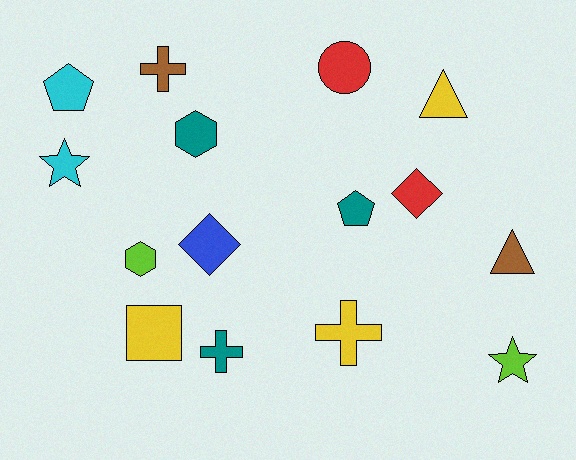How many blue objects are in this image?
There is 1 blue object.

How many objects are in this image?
There are 15 objects.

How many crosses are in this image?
There are 3 crosses.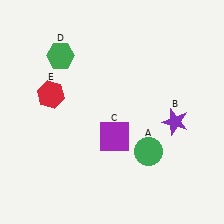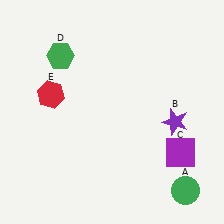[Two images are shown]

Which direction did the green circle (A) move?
The green circle (A) moved down.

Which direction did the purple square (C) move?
The purple square (C) moved right.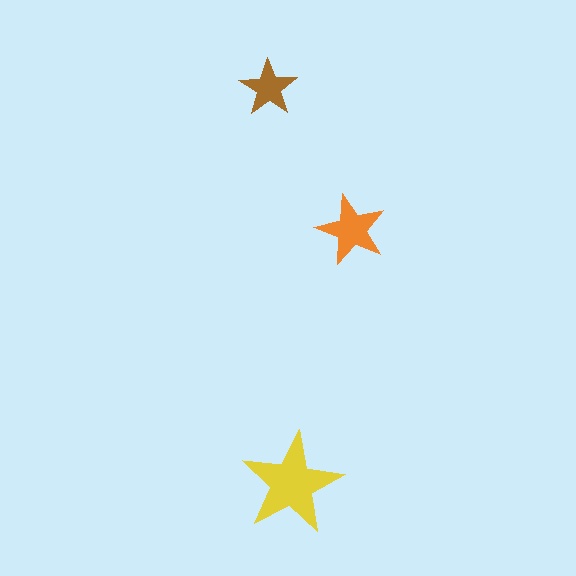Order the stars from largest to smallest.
the yellow one, the orange one, the brown one.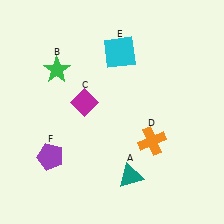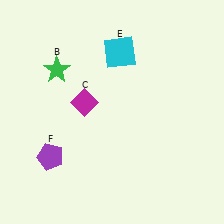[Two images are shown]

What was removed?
The teal triangle (A), the orange cross (D) were removed in Image 2.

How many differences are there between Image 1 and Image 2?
There are 2 differences between the two images.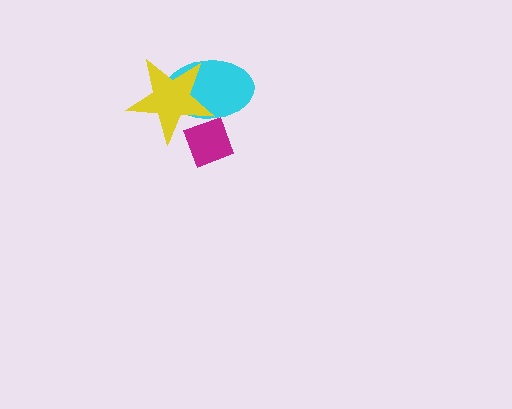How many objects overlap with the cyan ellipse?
2 objects overlap with the cyan ellipse.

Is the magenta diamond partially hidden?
Yes, it is partially covered by another shape.